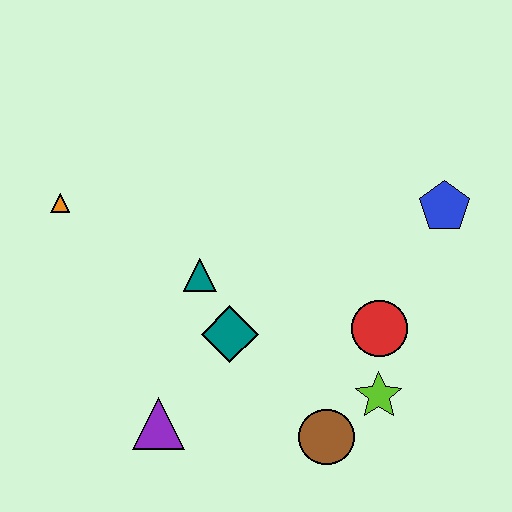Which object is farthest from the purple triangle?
The blue pentagon is farthest from the purple triangle.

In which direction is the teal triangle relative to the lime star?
The teal triangle is to the left of the lime star.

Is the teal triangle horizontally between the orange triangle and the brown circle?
Yes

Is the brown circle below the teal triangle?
Yes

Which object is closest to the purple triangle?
The teal diamond is closest to the purple triangle.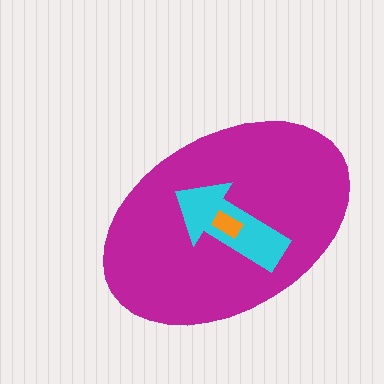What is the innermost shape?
The orange rectangle.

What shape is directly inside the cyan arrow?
The orange rectangle.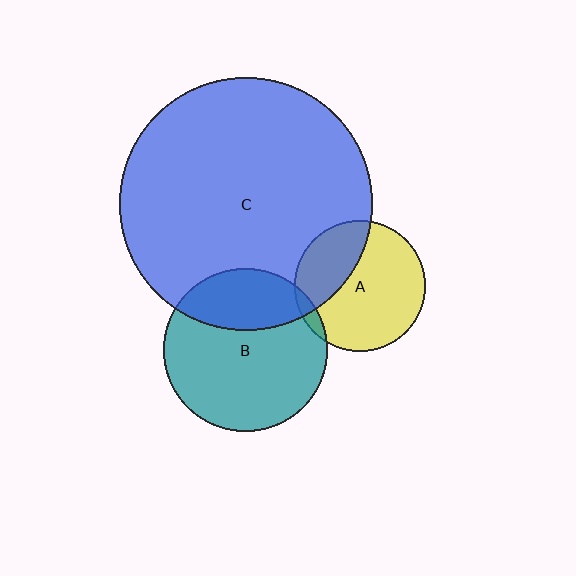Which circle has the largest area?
Circle C (blue).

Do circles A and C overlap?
Yes.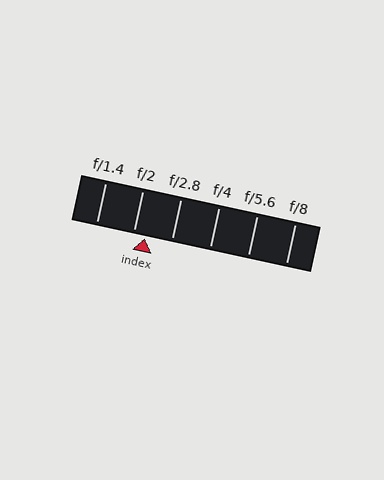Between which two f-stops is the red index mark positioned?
The index mark is between f/2 and f/2.8.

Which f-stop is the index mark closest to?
The index mark is closest to f/2.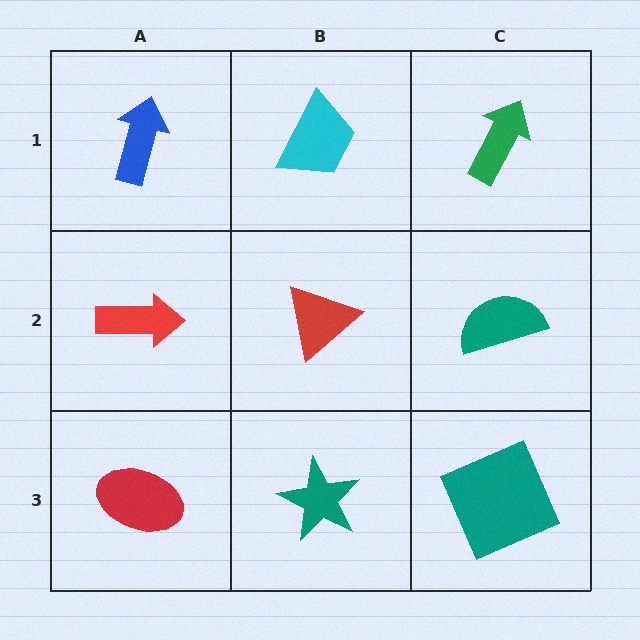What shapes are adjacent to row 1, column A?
A red arrow (row 2, column A), a cyan trapezoid (row 1, column B).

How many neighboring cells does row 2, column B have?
4.